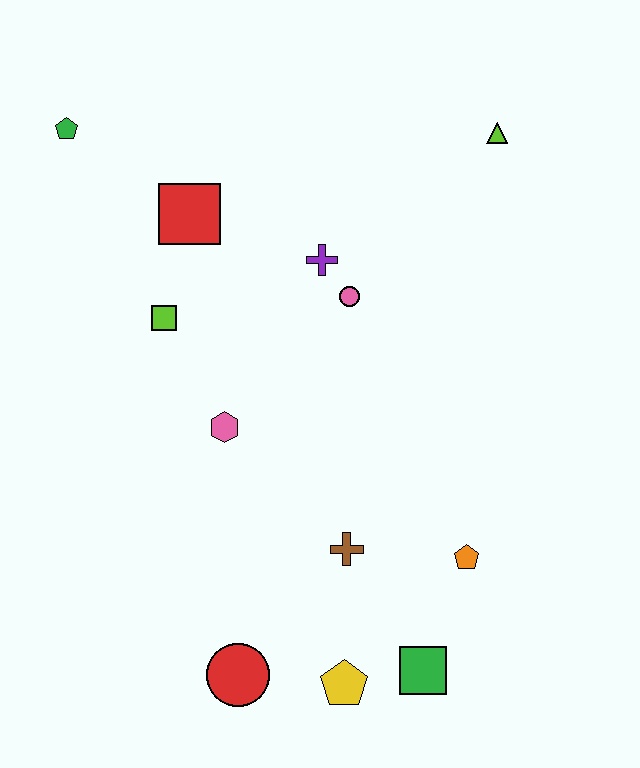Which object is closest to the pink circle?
The purple cross is closest to the pink circle.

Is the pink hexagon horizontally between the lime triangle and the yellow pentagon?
No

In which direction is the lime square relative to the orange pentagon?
The lime square is to the left of the orange pentagon.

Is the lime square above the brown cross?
Yes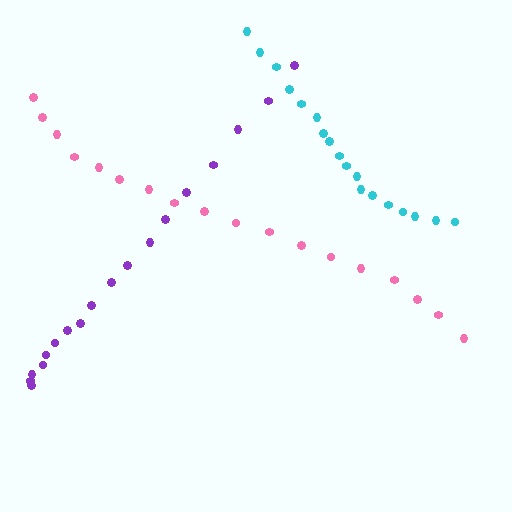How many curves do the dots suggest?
There are 3 distinct paths.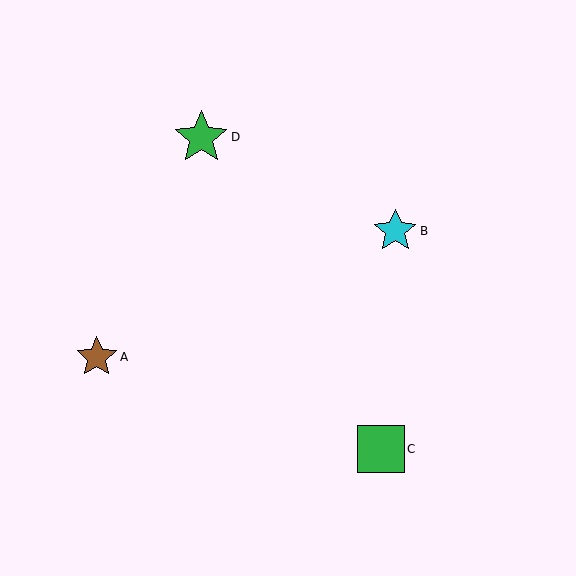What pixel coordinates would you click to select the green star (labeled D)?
Click at (201, 137) to select the green star D.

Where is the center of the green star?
The center of the green star is at (201, 137).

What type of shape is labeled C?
Shape C is a green square.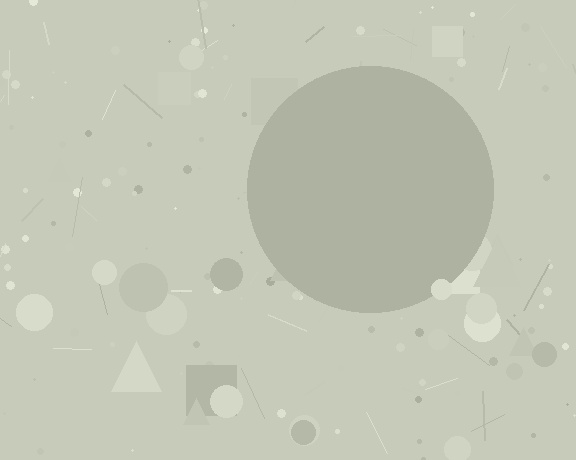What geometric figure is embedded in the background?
A circle is embedded in the background.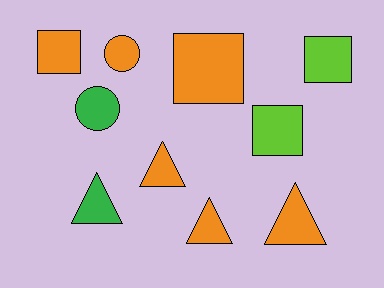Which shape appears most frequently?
Triangle, with 4 objects.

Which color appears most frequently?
Orange, with 6 objects.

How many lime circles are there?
There are no lime circles.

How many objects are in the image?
There are 10 objects.